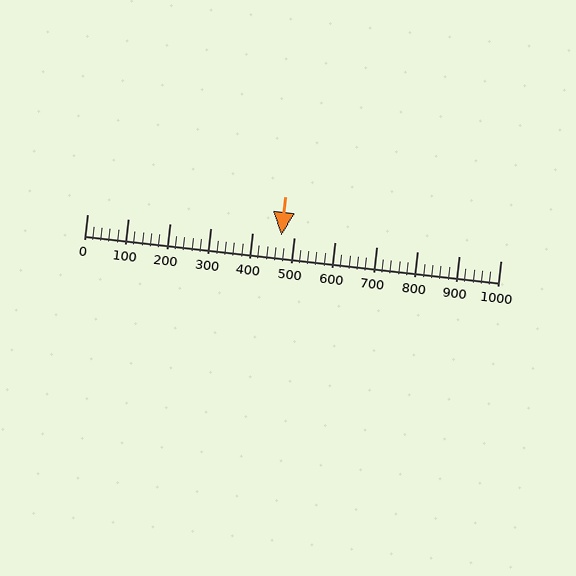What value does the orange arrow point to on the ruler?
The orange arrow points to approximately 470.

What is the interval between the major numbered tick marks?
The major tick marks are spaced 100 units apart.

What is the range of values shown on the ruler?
The ruler shows values from 0 to 1000.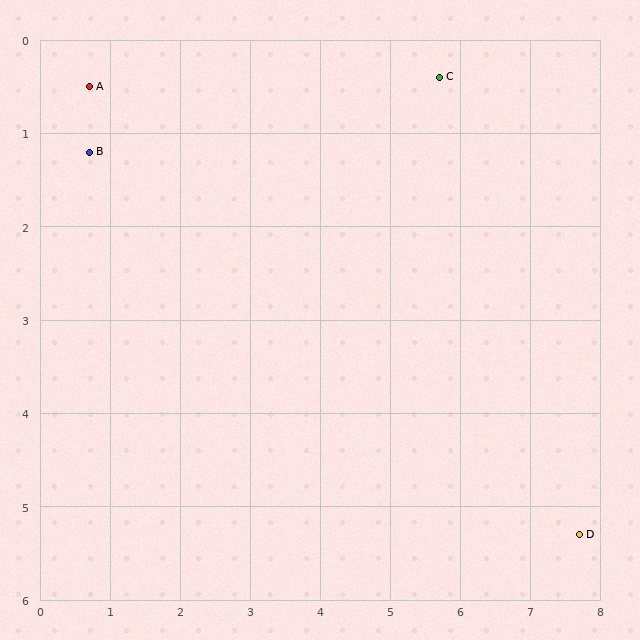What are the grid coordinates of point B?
Point B is at approximately (0.7, 1.2).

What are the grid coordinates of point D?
Point D is at approximately (7.7, 5.3).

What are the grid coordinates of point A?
Point A is at approximately (0.7, 0.5).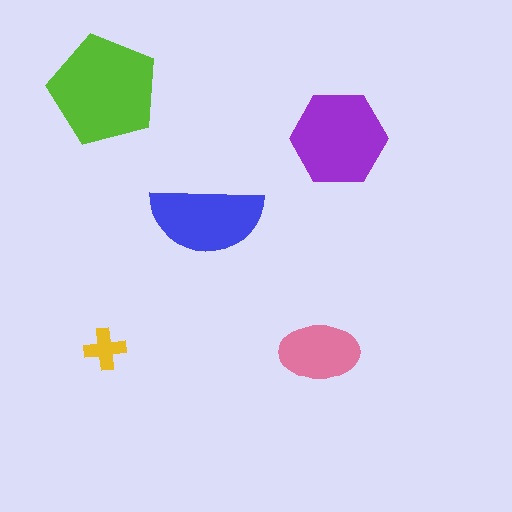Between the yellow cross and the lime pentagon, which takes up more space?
The lime pentagon.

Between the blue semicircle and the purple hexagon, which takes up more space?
The purple hexagon.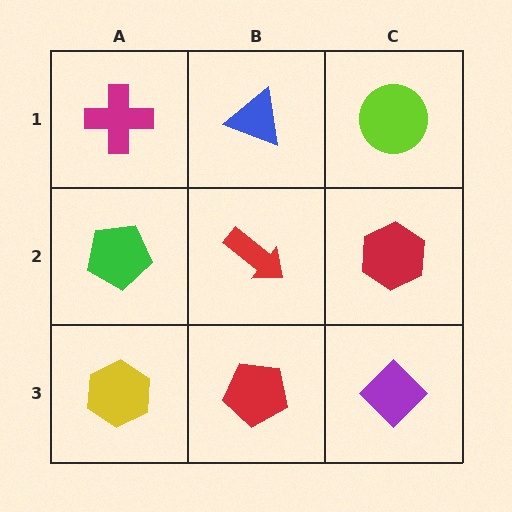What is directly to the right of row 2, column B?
A red hexagon.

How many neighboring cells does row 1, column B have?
3.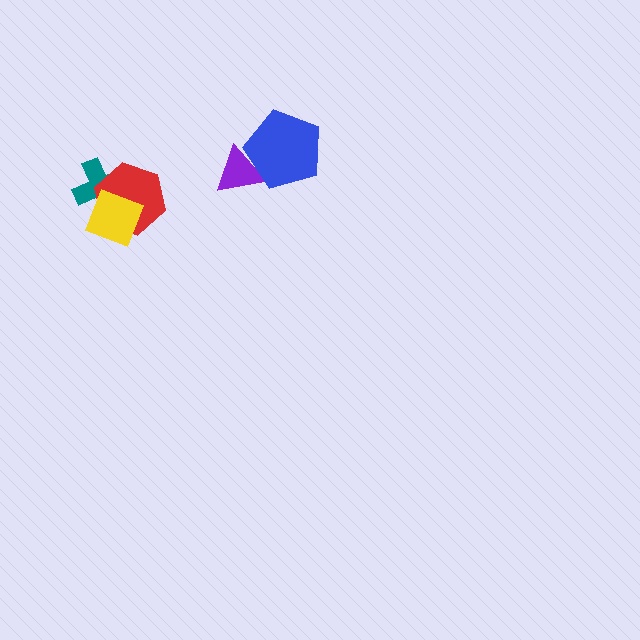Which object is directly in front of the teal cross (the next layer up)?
The red hexagon is directly in front of the teal cross.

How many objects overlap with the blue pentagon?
1 object overlaps with the blue pentagon.